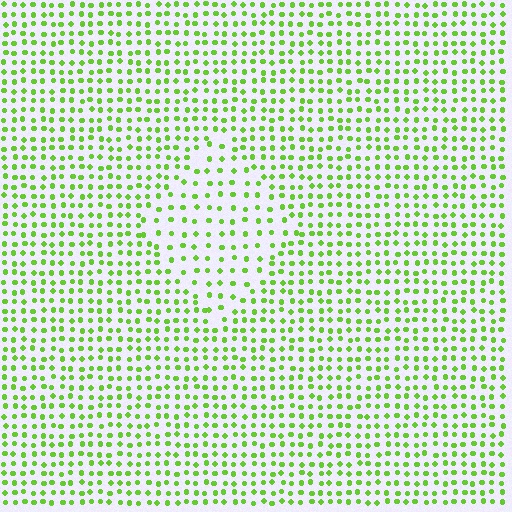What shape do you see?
I see a diamond.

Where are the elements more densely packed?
The elements are more densely packed outside the diamond boundary.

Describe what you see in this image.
The image contains small lime elements arranged at two different densities. A diamond-shaped region is visible where the elements are less densely packed than the surrounding area.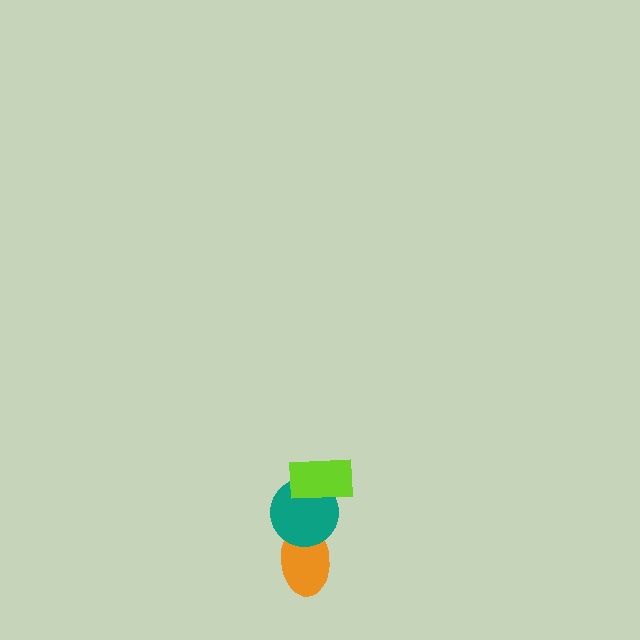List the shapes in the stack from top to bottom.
From top to bottom: the lime rectangle, the teal circle, the orange ellipse.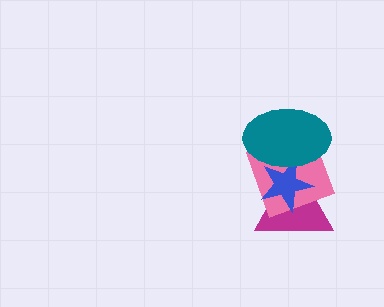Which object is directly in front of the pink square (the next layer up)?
The blue star is directly in front of the pink square.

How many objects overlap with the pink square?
3 objects overlap with the pink square.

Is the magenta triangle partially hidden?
Yes, it is partially covered by another shape.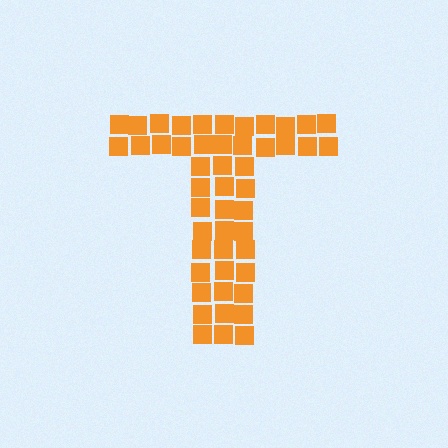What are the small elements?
The small elements are squares.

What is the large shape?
The large shape is the letter T.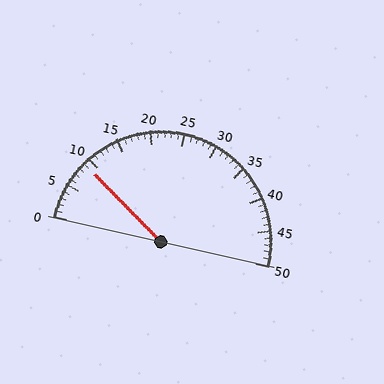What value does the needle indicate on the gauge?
The needle indicates approximately 9.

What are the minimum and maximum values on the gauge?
The gauge ranges from 0 to 50.